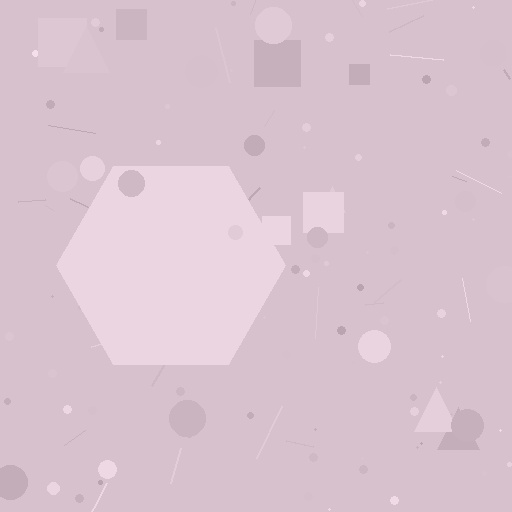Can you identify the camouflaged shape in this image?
The camouflaged shape is a hexagon.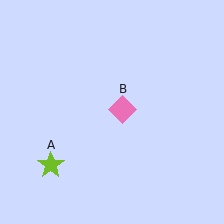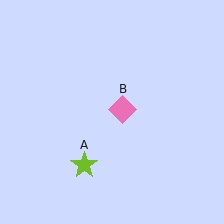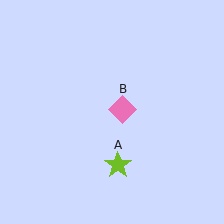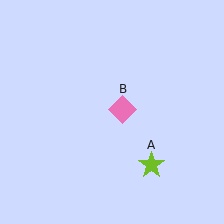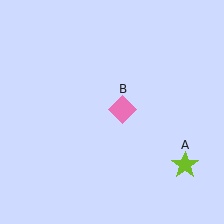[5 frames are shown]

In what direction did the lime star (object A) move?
The lime star (object A) moved right.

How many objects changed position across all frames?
1 object changed position: lime star (object A).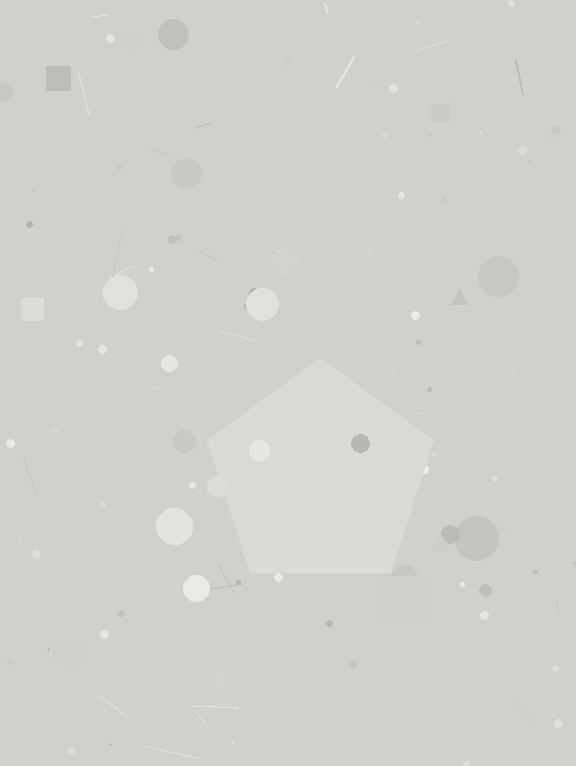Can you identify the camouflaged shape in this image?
The camouflaged shape is a pentagon.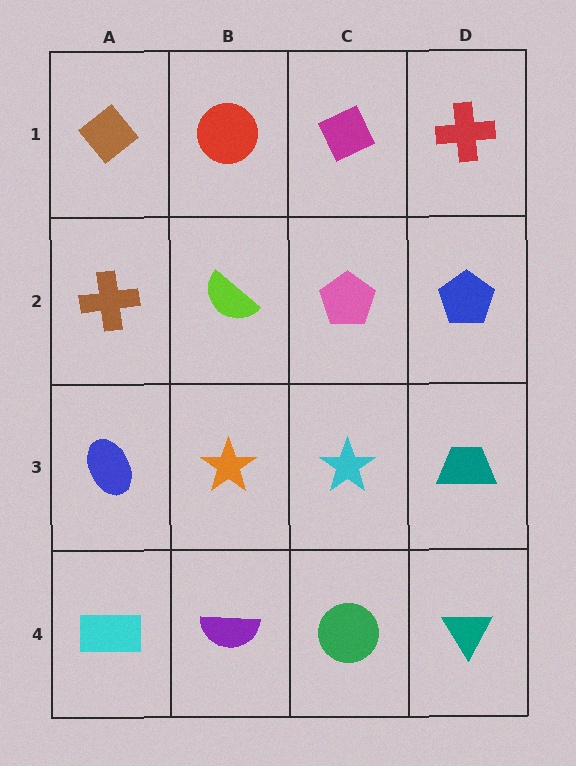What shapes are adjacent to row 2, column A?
A brown diamond (row 1, column A), a blue ellipse (row 3, column A), a lime semicircle (row 2, column B).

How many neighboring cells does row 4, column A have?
2.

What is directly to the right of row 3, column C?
A teal trapezoid.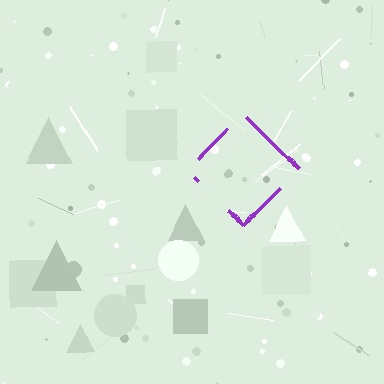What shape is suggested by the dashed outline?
The dashed outline suggests a diamond.